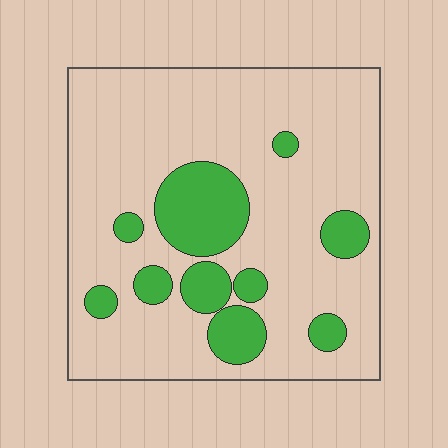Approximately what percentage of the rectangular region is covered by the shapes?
Approximately 20%.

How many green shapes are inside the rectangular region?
10.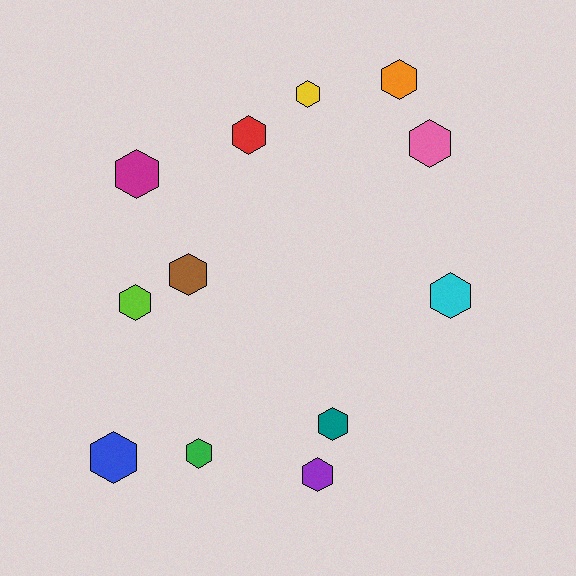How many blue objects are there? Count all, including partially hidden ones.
There is 1 blue object.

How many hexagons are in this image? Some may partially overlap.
There are 12 hexagons.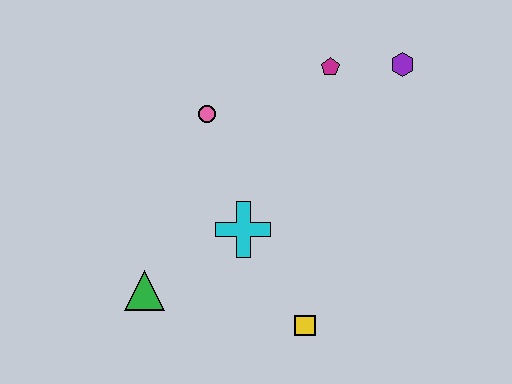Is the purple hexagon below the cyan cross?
No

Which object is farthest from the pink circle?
The yellow square is farthest from the pink circle.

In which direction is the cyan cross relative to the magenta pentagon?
The cyan cross is below the magenta pentagon.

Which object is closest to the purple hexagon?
The magenta pentagon is closest to the purple hexagon.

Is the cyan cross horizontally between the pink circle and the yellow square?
Yes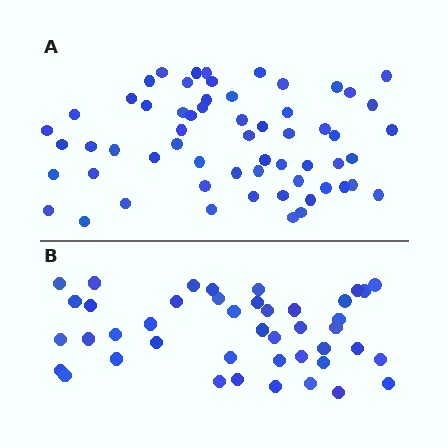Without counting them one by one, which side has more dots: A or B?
Region A (the top region) has more dots.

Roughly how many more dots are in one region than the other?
Region A has approximately 15 more dots than region B.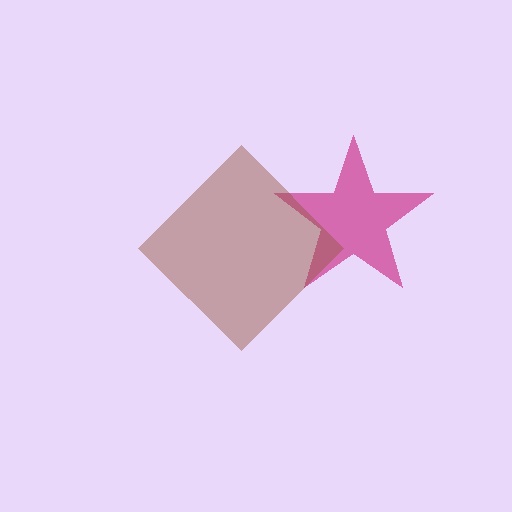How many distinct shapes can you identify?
There are 2 distinct shapes: a magenta star, a brown diamond.